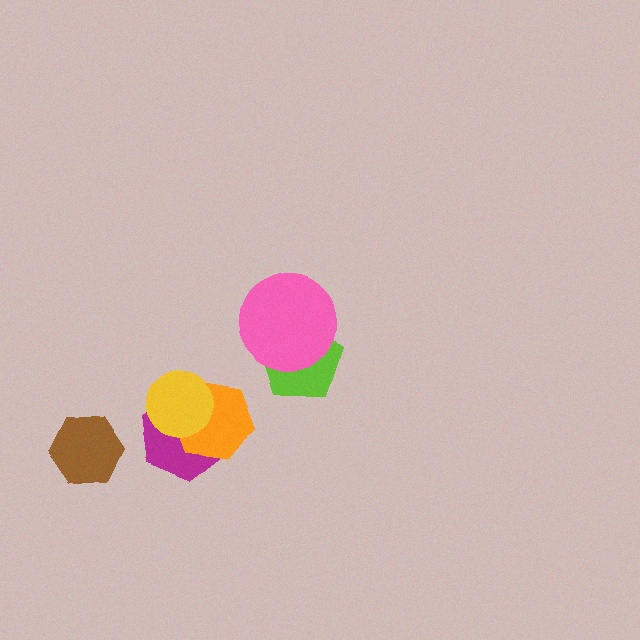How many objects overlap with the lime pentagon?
1 object overlaps with the lime pentagon.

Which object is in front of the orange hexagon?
The yellow circle is in front of the orange hexagon.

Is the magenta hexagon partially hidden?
Yes, it is partially covered by another shape.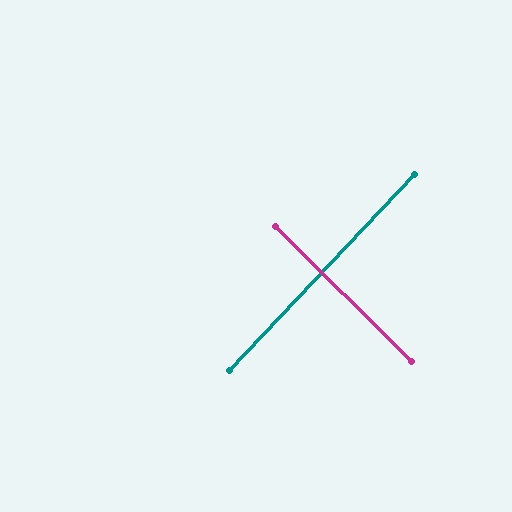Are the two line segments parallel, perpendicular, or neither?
Perpendicular — they meet at approximately 89°.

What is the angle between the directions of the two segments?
Approximately 89 degrees.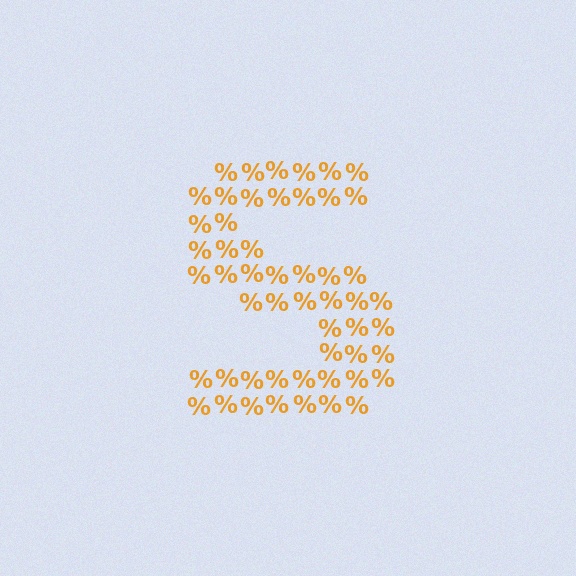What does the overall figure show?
The overall figure shows the letter S.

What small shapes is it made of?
It is made of small percent signs.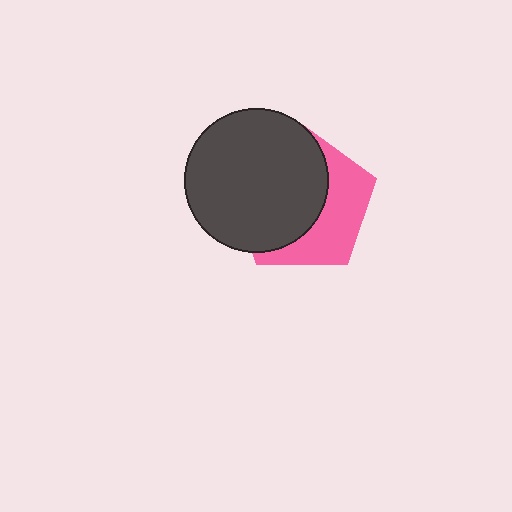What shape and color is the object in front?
The object in front is a dark gray circle.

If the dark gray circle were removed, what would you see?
You would see the complete pink pentagon.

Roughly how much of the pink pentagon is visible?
A small part of it is visible (roughly 41%).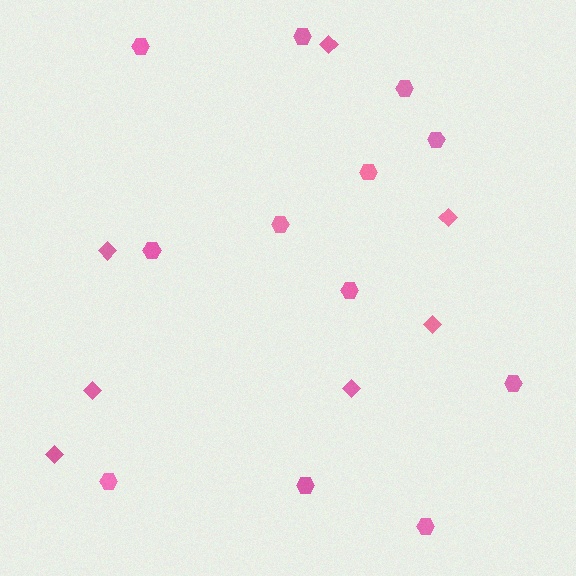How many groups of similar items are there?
There are 2 groups: one group of diamonds (7) and one group of hexagons (12).